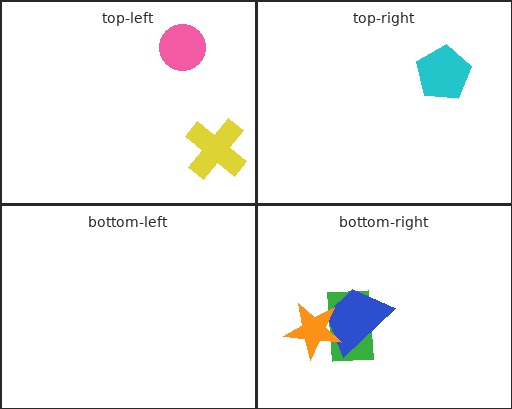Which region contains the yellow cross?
The top-left region.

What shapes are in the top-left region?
The yellow cross, the pink circle.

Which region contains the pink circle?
The top-left region.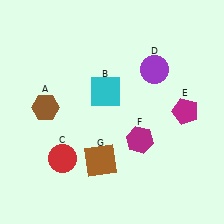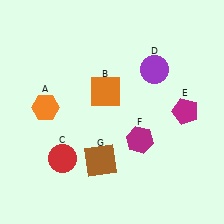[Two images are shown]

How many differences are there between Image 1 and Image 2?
There are 2 differences between the two images.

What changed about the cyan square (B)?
In Image 1, B is cyan. In Image 2, it changed to orange.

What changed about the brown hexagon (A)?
In Image 1, A is brown. In Image 2, it changed to orange.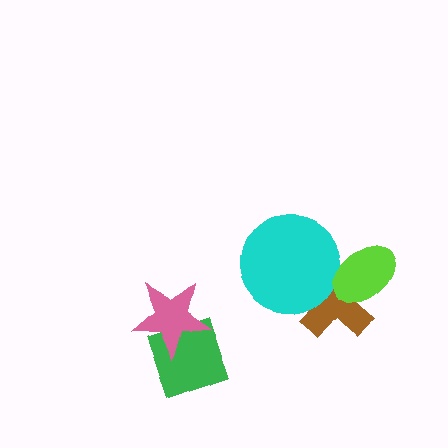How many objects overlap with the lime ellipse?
2 objects overlap with the lime ellipse.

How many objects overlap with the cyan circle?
2 objects overlap with the cyan circle.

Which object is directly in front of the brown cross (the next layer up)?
The cyan circle is directly in front of the brown cross.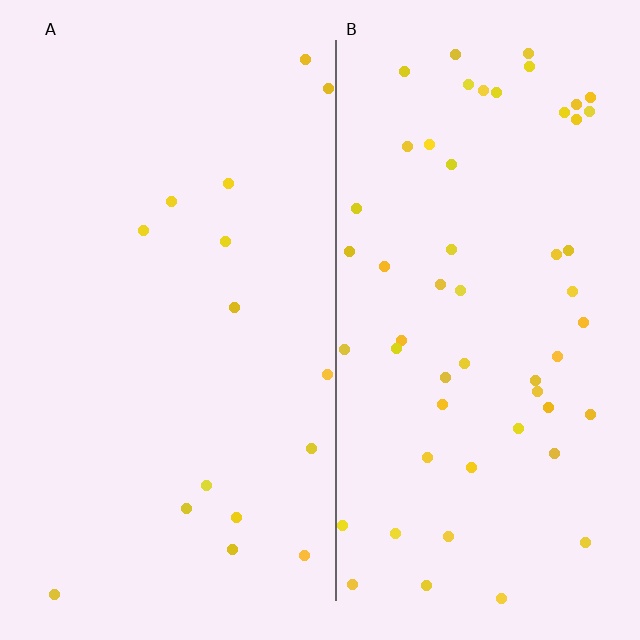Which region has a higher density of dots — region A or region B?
B (the right).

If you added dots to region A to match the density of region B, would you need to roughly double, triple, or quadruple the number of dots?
Approximately quadruple.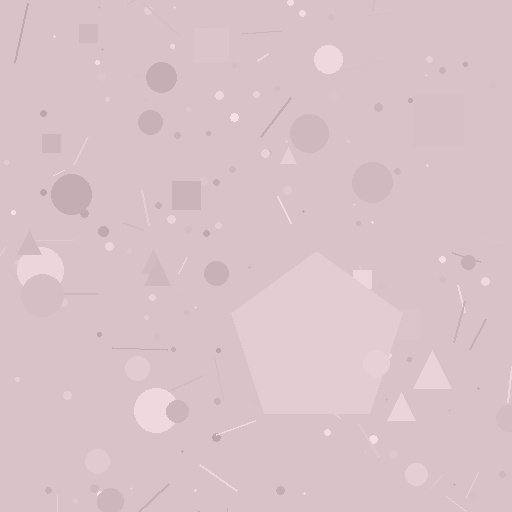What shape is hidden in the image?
A pentagon is hidden in the image.